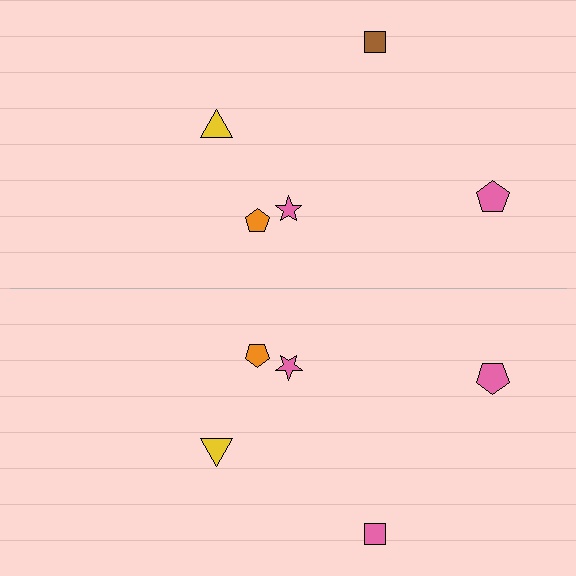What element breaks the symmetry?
The pink square on the bottom side breaks the symmetry — its mirror counterpart is brown.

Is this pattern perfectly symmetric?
No, the pattern is not perfectly symmetric. The pink square on the bottom side breaks the symmetry — its mirror counterpart is brown.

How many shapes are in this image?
There are 10 shapes in this image.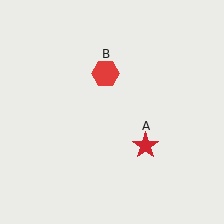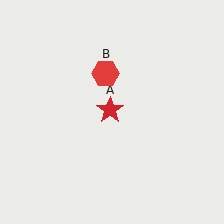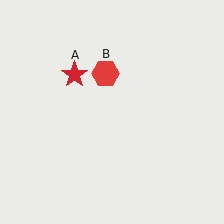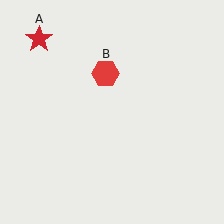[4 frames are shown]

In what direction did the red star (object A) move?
The red star (object A) moved up and to the left.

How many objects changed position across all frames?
1 object changed position: red star (object A).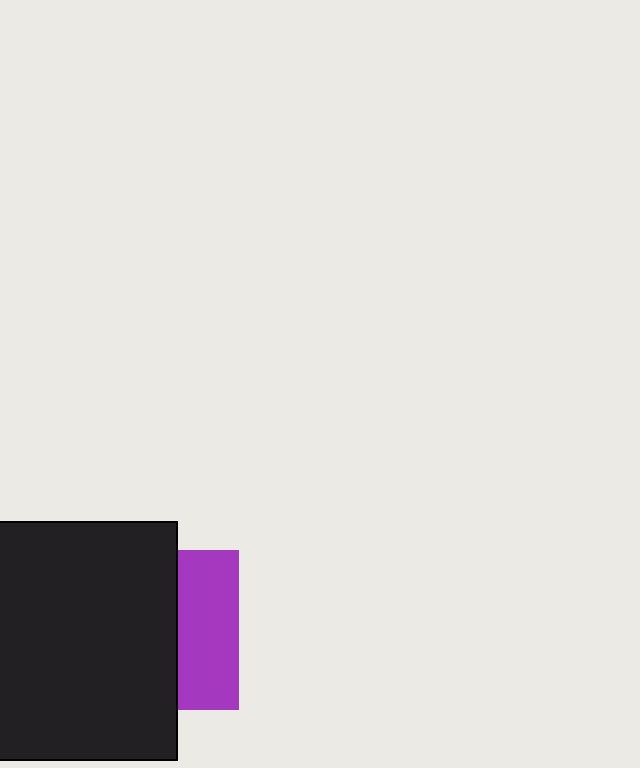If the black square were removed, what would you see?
You would see the complete purple square.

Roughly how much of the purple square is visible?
A small part of it is visible (roughly 39%).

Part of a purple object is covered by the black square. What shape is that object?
It is a square.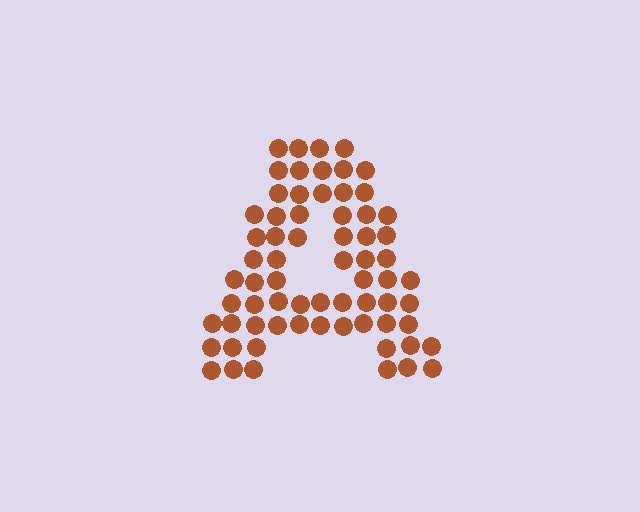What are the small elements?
The small elements are circles.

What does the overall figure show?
The overall figure shows the letter A.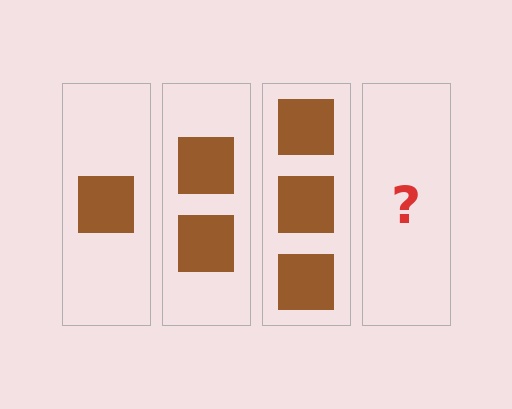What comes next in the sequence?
The next element should be 4 squares.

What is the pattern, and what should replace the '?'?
The pattern is that each step adds one more square. The '?' should be 4 squares.